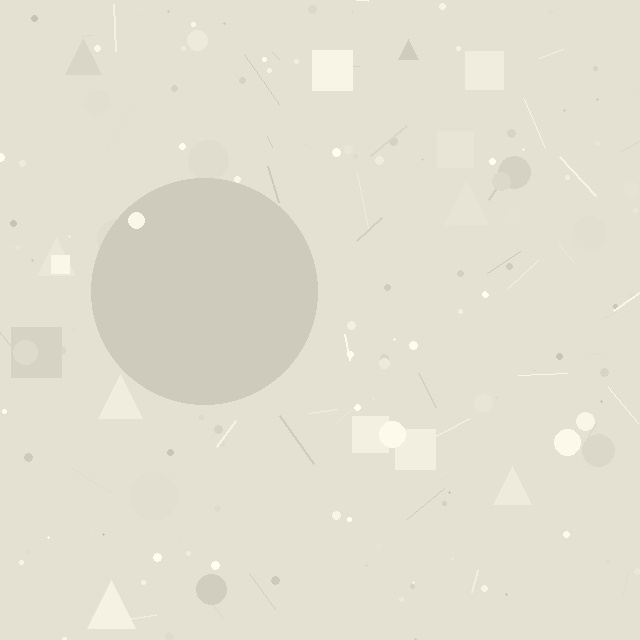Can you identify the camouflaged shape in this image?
The camouflaged shape is a circle.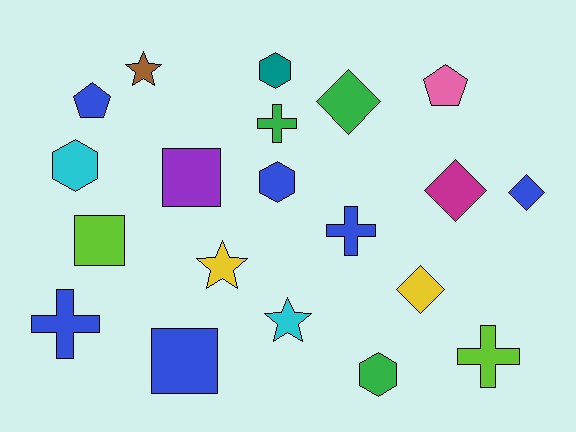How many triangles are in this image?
There are no triangles.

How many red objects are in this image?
There are no red objects.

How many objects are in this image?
There are 20 objects.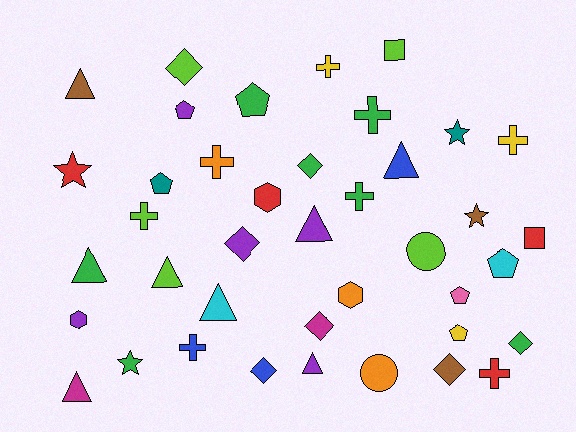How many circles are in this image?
There are 2 circles.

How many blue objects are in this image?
There are 3 blue objects.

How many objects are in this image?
There are 40 objects.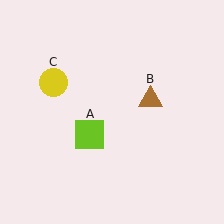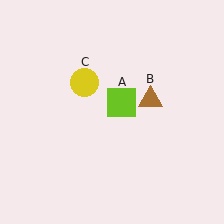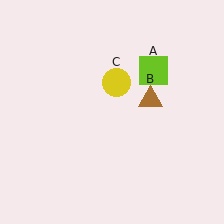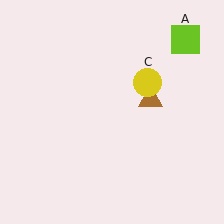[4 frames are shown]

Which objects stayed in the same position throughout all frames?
Brown triangle (object B) remained stationary.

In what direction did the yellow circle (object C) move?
The yellow circle (object C) moved right.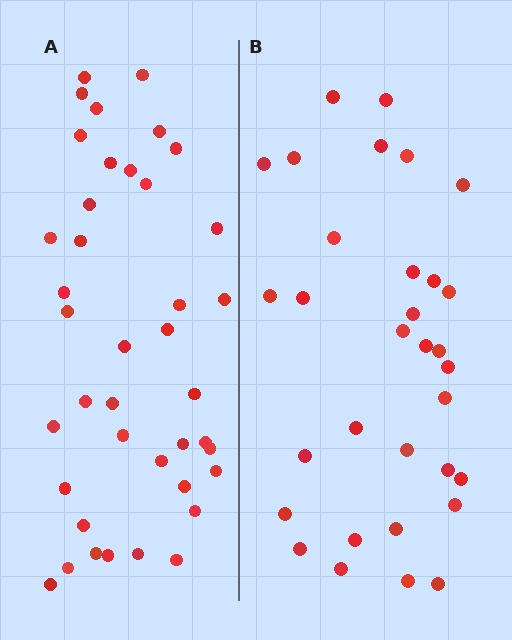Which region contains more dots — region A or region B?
Region A (the left region) has more dots.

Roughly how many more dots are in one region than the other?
Region A has roughly 8 or so more dots than region B.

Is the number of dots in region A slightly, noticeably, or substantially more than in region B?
Region A has noticeably more, but not dramatically so. The ratio is roughly 1.2 to 1.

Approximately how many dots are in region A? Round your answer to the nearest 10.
About 40 dots.